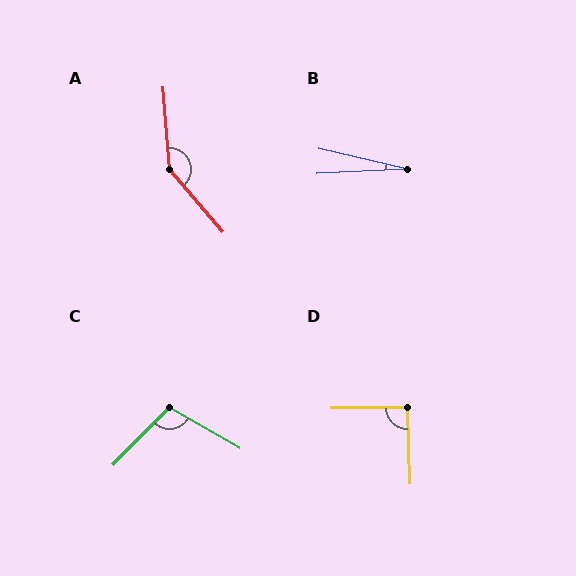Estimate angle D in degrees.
Approximately 91 degrees.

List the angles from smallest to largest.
B (15°), D (91°), C (105°), A (144°).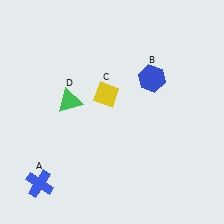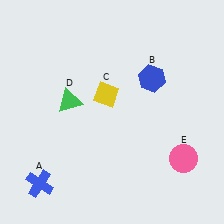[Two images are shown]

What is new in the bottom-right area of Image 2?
A pink circle (E) was added in the bottom-right area of Image 2.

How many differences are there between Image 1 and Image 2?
There is 1 difference between the two images.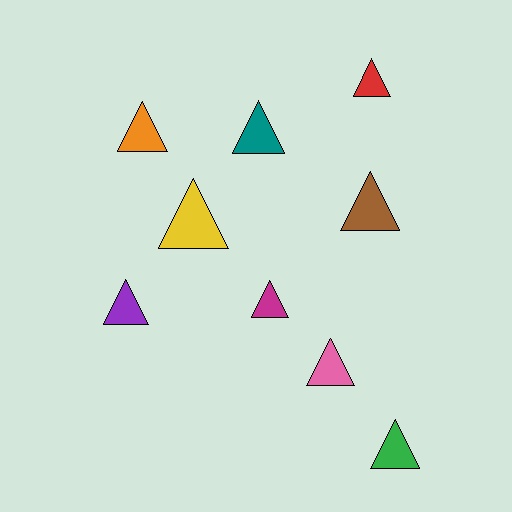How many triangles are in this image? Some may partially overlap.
There are 9 triangles.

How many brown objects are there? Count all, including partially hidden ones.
There is 1 brown object.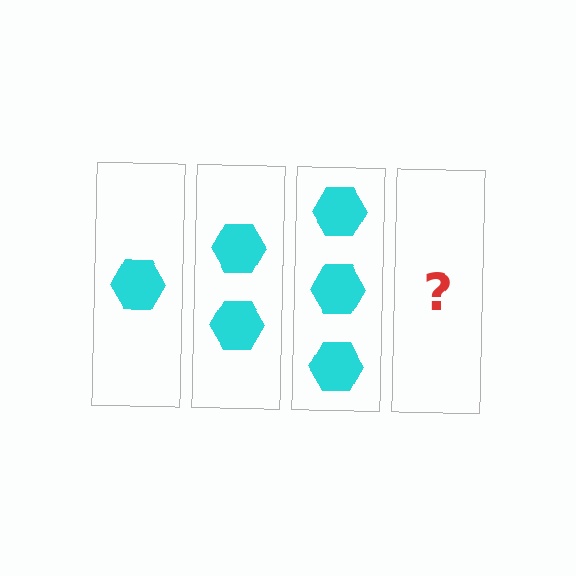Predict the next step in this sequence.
The next step is 4 hexagons.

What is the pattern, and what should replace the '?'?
The pattern is that each step adds one more hexagon. The '?' should be 4 hexagons.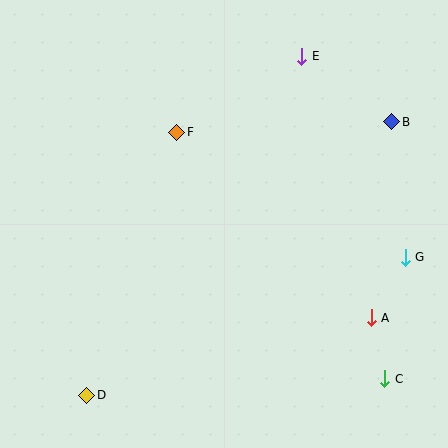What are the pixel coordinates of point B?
Point B is at (392, 122).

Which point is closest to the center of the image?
Point F at (177, 132) is closest to the center.